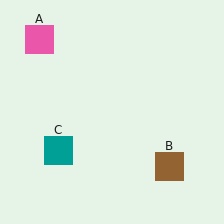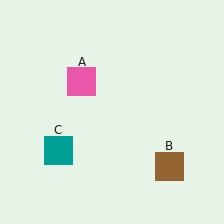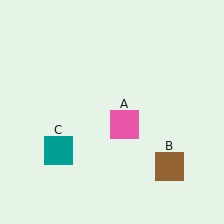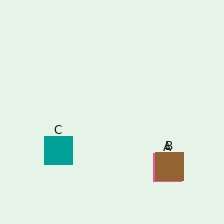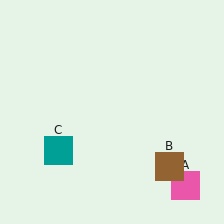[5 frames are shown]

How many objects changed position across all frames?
1 object changed position: pink square (object A).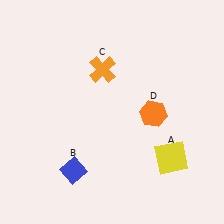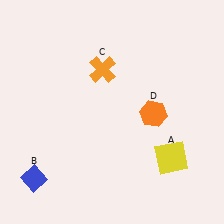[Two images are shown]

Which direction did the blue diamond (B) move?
The blue diamond (B) moved left.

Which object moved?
The blue diamond (B) moved left.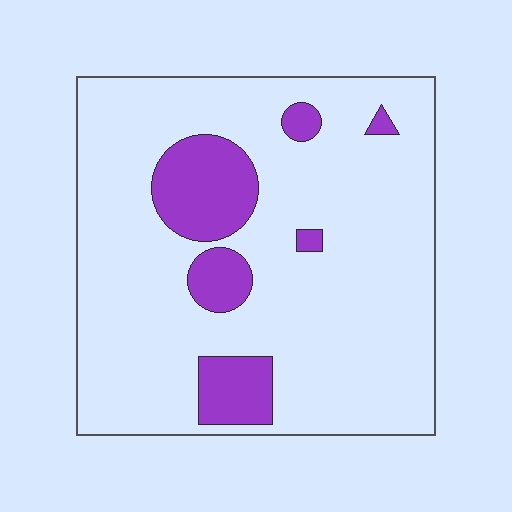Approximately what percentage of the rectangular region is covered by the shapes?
Approximately 15%.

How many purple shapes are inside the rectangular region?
6.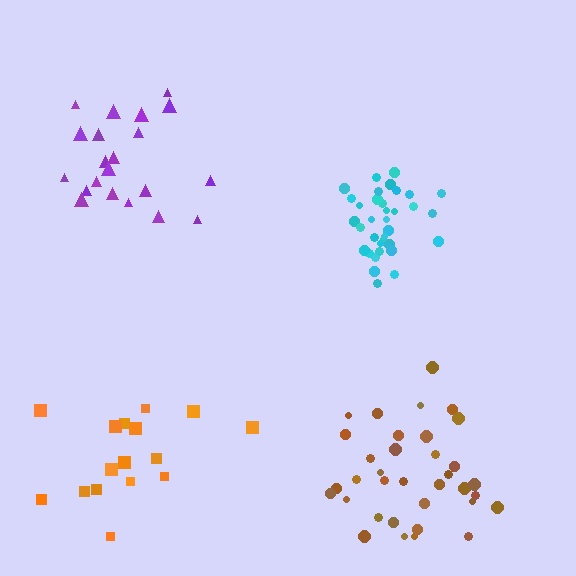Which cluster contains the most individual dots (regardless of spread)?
Cyan (35).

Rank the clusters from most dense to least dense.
cyan, brown, purple, orange.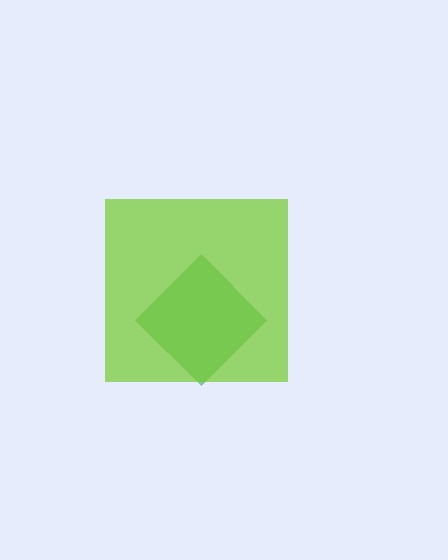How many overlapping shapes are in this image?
There are 2 overlapping shapes in the image.